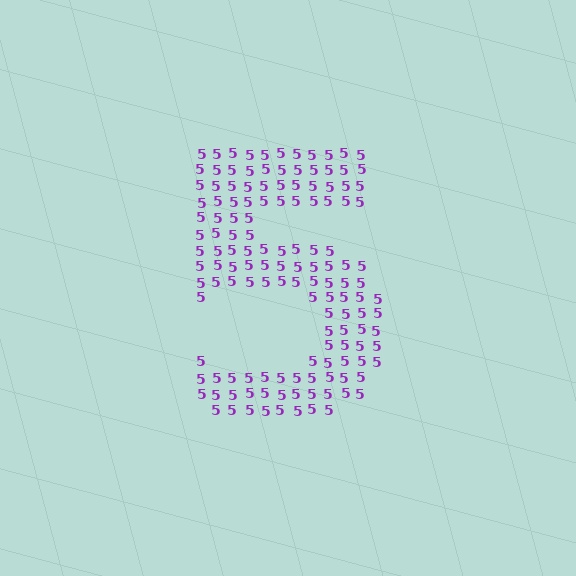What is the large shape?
The large shape is the digit 5.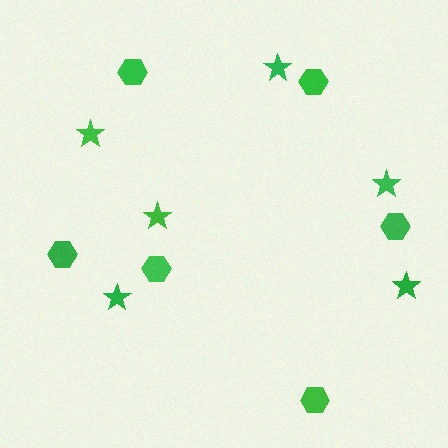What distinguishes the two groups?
There are 2 groups: one group of stars (6) and one group of hexagons (6).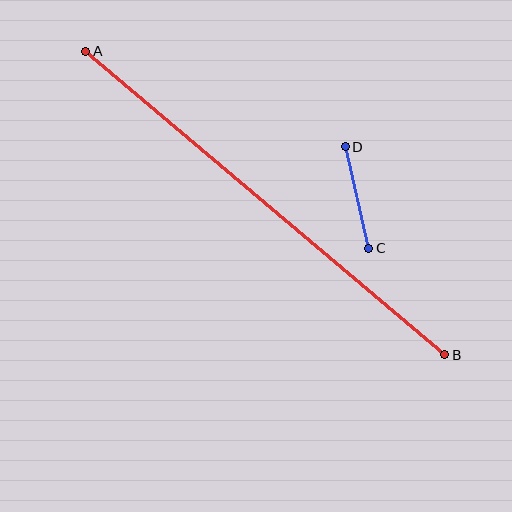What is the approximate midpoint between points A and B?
The midpoint is at approximately (265, 203) pixels.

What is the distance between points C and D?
The distance is approximately 105 pixels.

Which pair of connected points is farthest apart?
Points A and B are farthest apart.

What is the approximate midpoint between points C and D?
The midpoint is at approximately (357, 198) pixels.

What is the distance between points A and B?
The distance is approximately 470 pixels.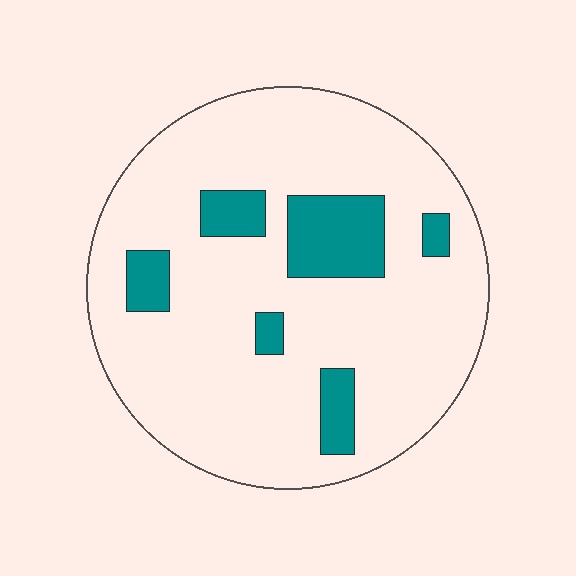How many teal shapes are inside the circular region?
6.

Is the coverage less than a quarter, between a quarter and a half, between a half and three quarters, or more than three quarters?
Less than a quarter.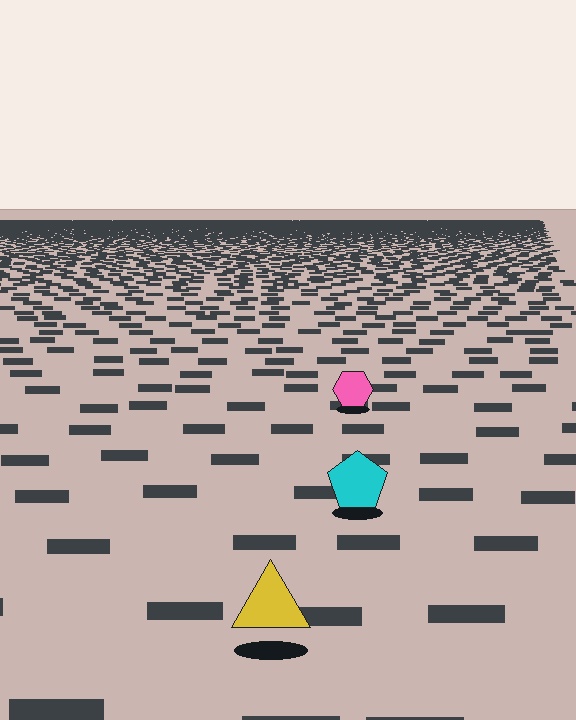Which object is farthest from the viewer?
The pink hexagon is farthest from the viewer. It appears smaller and the ground texture around it is denser.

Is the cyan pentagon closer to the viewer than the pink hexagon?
Yes. The cyan pentagon is closer — you can tell from the texture gradient: the ground texture is coarser near it.